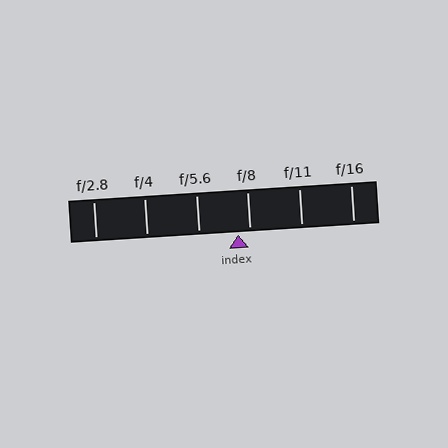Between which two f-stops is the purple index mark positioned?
The index mark is between f/5.6 and f/8.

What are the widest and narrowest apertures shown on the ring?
The widest aperture shown is f/2.8 and the narrowest is f/16.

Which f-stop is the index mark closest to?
The index mark is closest to f/8.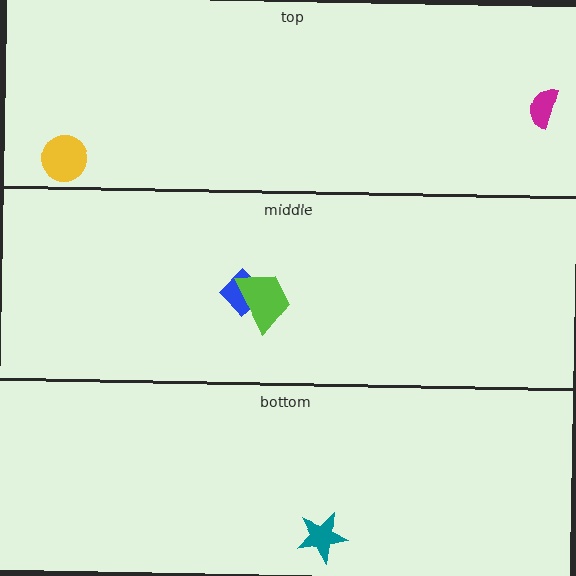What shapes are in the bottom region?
The teal star.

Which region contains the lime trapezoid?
The middle region.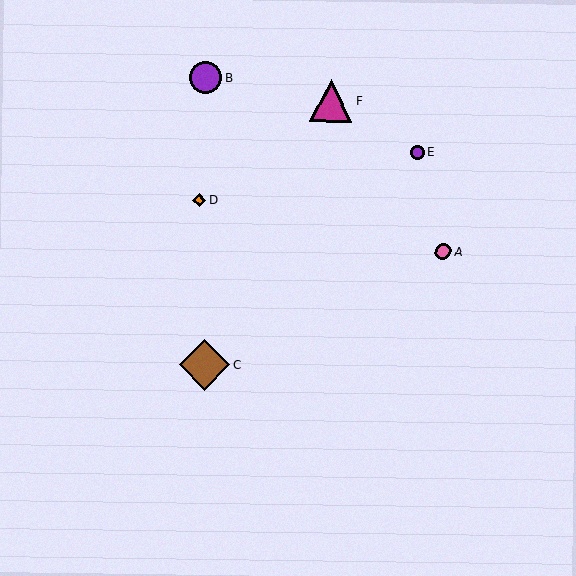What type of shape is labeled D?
Shape D is an orange diamond.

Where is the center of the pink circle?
The center of the pink circle is at (443, 252).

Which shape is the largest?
The brown diamond (labeled C) is the largest.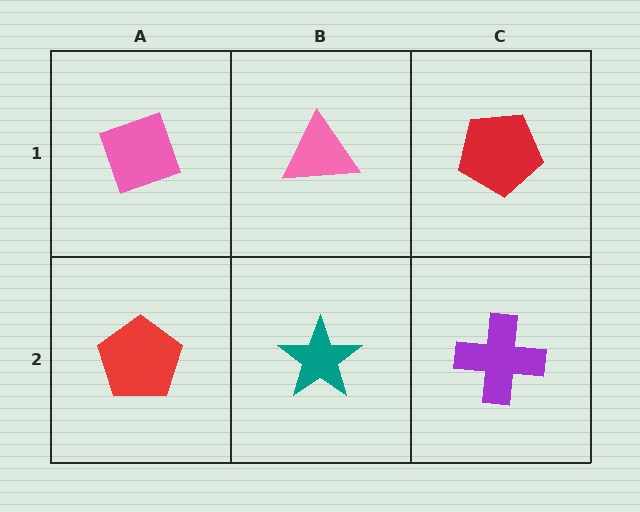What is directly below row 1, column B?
A teal star.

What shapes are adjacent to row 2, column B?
A pink triangle (row 1, column B), a red pentagon (row 2, column A), a purple cross (row 2, column C).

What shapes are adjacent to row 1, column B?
A teal star (row 2, column B), a pink diamond (row 1, column A), a red pentagon (row 1, column C).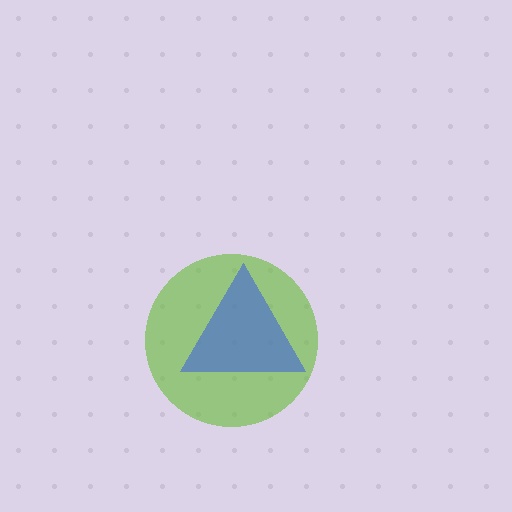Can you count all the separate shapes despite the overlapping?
Yes, there are 2 separate shapes.